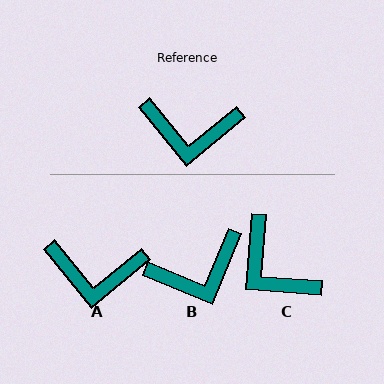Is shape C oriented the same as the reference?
No, it is off by about 44 degrees.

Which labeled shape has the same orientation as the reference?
A.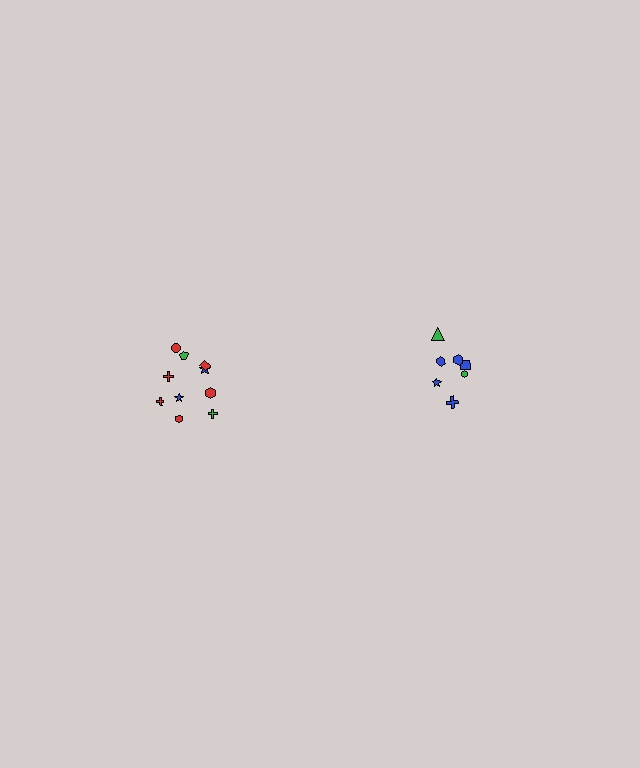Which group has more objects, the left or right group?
The left group.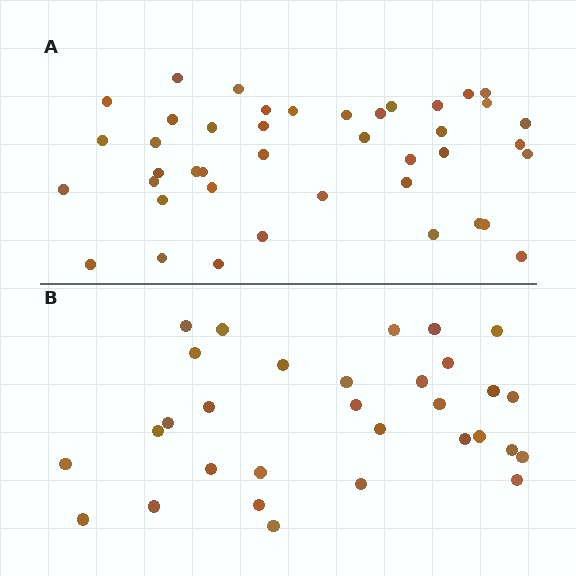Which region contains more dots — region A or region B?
Region A (the top region) has more dots.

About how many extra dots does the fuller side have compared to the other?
Region A has roughly 12 or so more dots than region B.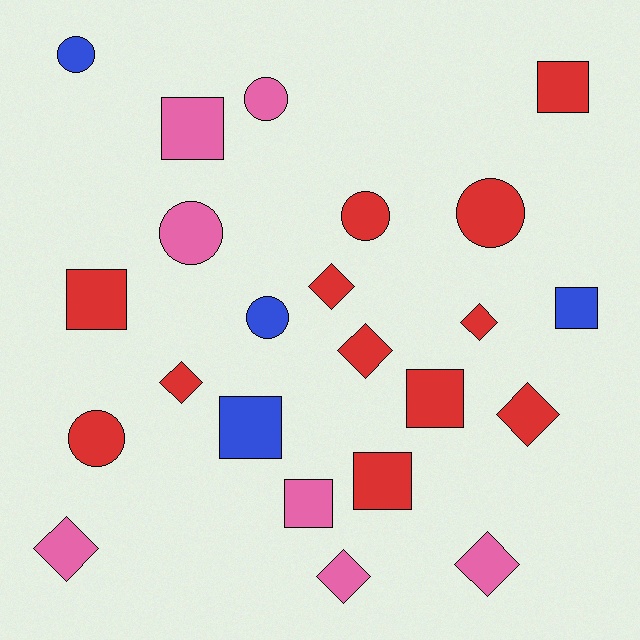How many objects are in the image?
There are 23 objects.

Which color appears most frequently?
Red, with 12 objects.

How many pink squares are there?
There are 2 pink squares.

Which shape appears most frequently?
Square, with 8 objects.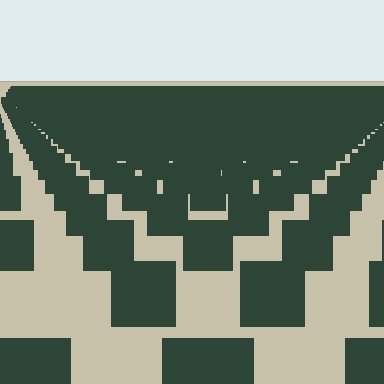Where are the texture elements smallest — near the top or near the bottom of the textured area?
Near the top.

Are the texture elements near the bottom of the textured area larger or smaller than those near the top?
Larger. Near the bottom, elements are closer to the viewer and appear at a bigger on-screen size.